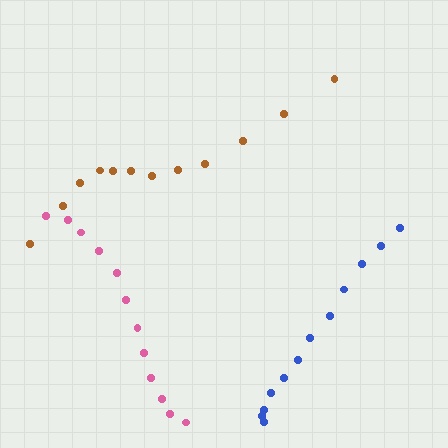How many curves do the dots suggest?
There are 3 distinct paths.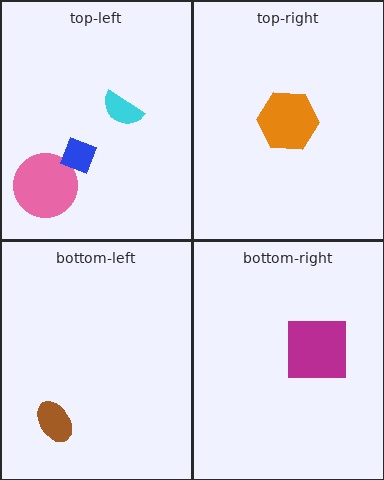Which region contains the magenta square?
The bottom-right region.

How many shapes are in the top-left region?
3.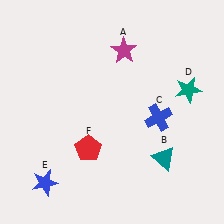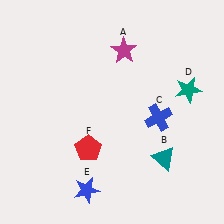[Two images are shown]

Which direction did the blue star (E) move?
The blue star (E) moved right.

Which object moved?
The blue star (E) moved right.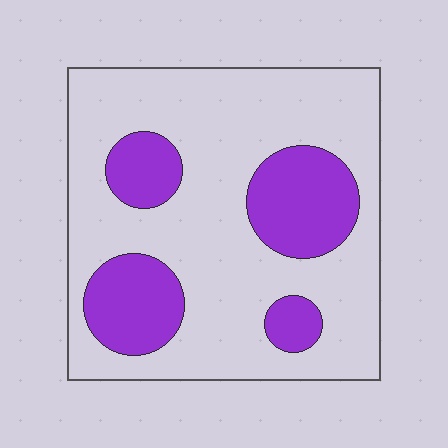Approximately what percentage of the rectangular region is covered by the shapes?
Approximately 25%.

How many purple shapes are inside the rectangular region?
4.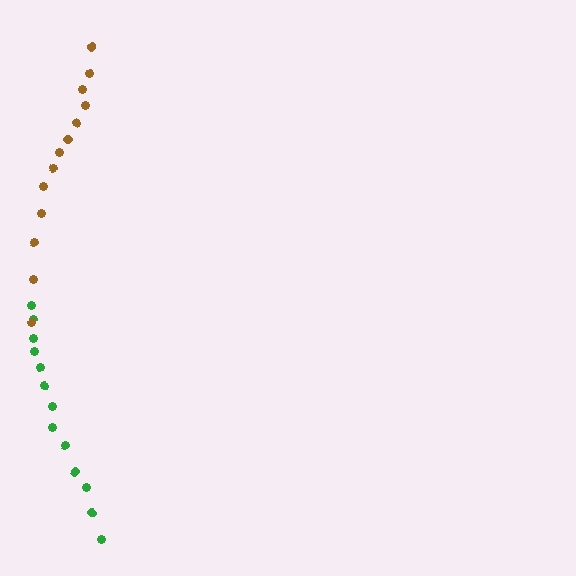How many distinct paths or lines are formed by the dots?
There are 2 distinct paths.